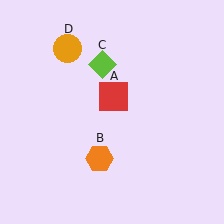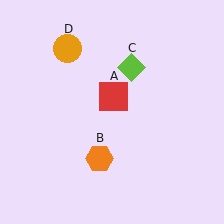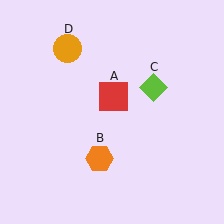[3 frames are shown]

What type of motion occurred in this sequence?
The lime diamond (object C) rotated clockwise around the center of the scene.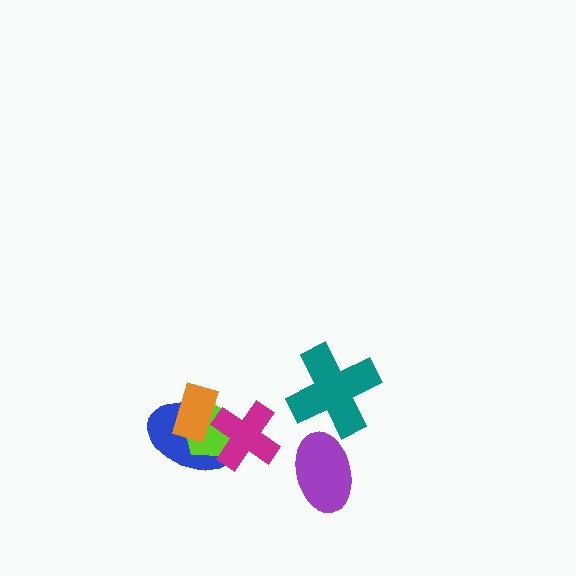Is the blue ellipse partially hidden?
Yes, it is partially covered by another shape.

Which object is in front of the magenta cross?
The orange rectangle is in front of the magenta cross.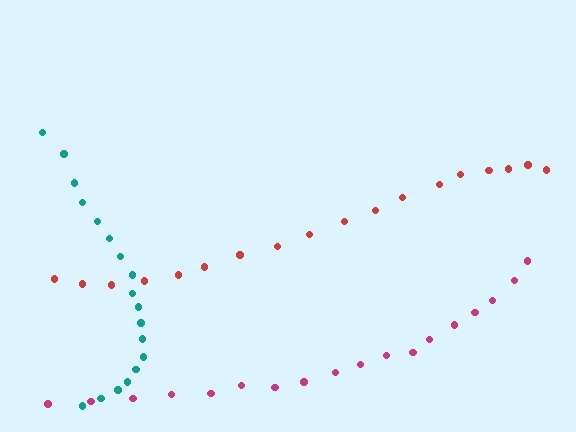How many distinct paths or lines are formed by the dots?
There are 3 distinct paths.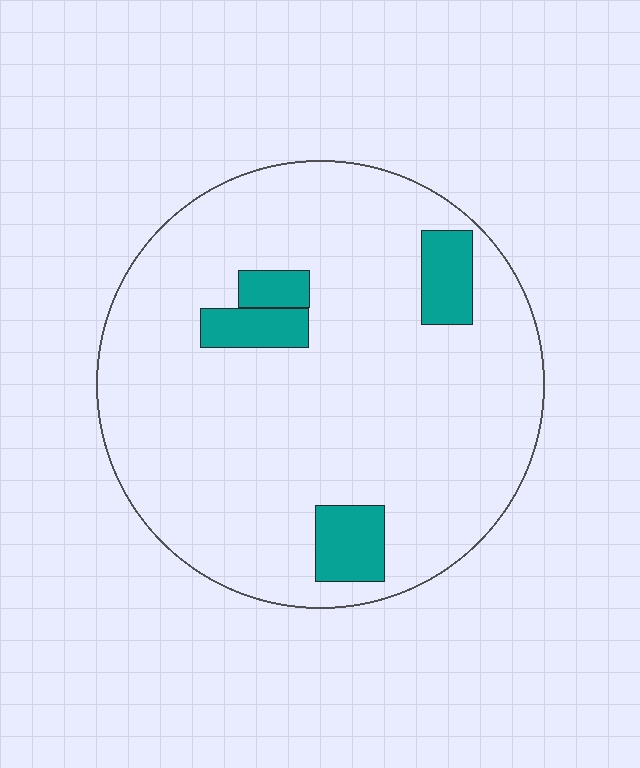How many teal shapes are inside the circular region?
4.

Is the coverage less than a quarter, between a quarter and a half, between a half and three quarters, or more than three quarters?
Less than a quarter.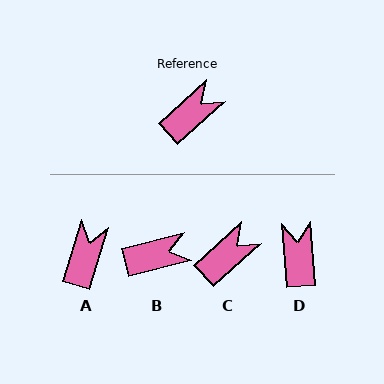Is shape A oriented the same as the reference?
No, it is off by about 31 degrees.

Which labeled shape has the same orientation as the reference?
C.